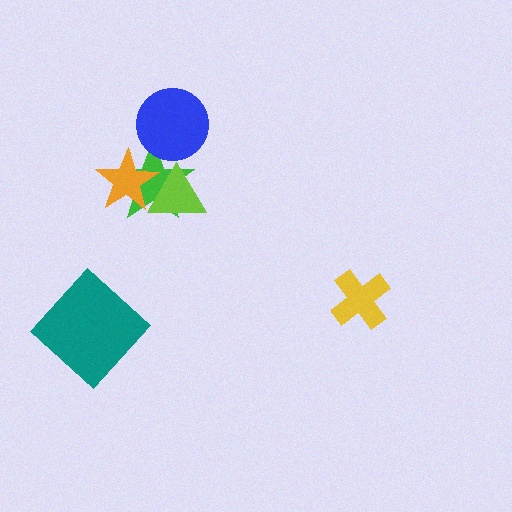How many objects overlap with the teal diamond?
0 objects overlap with the teal diamond.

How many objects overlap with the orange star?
2 objects overlap with the orange star.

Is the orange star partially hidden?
Yes, it is partially covered by another shape.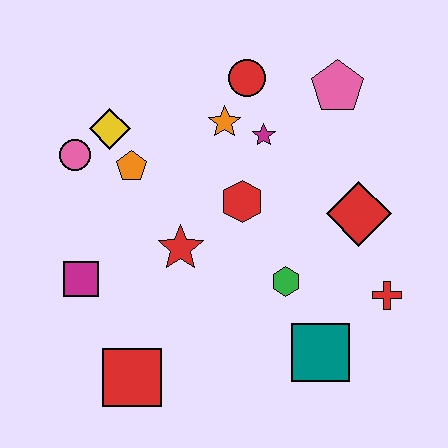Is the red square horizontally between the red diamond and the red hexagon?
No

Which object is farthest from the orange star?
The red square is farthest from the orange star.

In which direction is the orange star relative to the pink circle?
The orange star is to the right of the pink circle.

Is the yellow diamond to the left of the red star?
Yes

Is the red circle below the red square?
No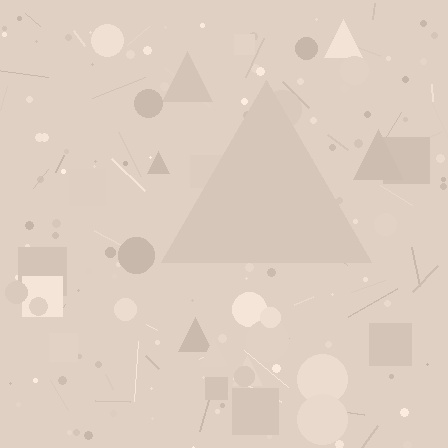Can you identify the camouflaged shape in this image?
The camouflaged shape is a triangle.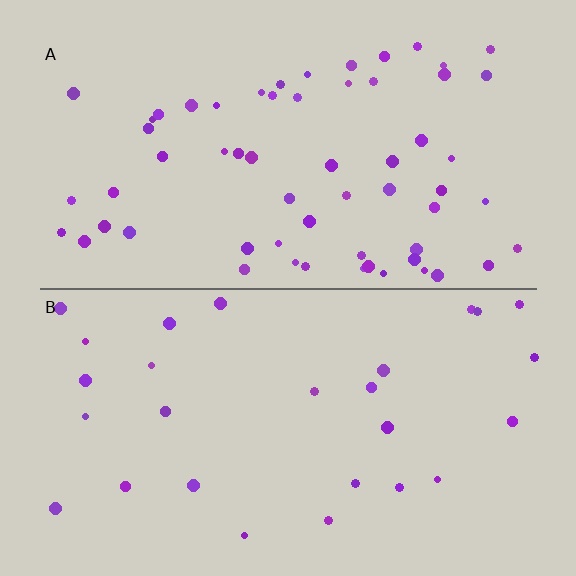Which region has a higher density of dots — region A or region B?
A (the top).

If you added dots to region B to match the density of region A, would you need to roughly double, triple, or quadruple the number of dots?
Approximately double.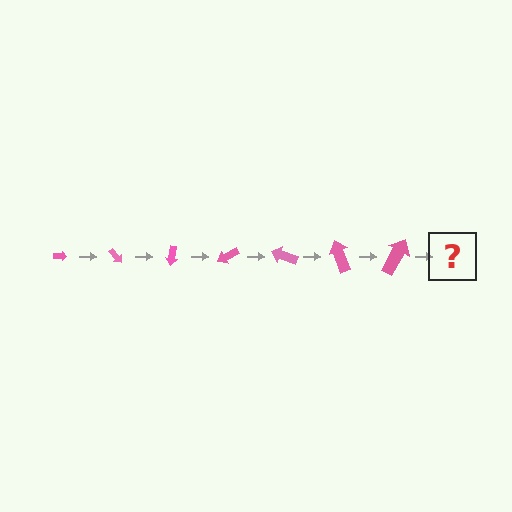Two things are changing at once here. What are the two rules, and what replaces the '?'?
The two rules are that the arrow grows larger each step and it rotates 50 degrees each step. The '?' should be an arrow, larger than the previous one and rotated 350 degrees from the start.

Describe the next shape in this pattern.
It should be an arrow, larger than the previous one and rotated 350 degrees from the start.